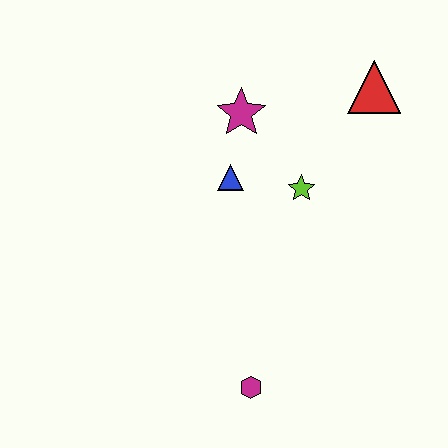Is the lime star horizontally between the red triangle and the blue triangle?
Yes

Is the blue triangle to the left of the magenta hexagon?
Yes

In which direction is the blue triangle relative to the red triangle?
The blue triangle is to the left of the red triangle.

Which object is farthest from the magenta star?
The magenta hexagon is farthest from the magenta star.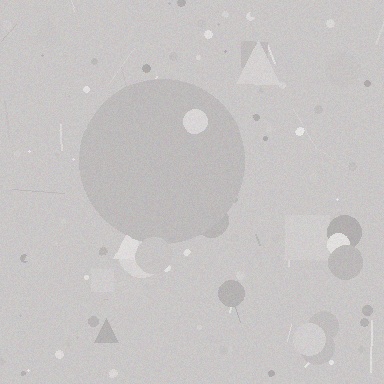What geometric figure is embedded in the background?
A circle is embedded in the background.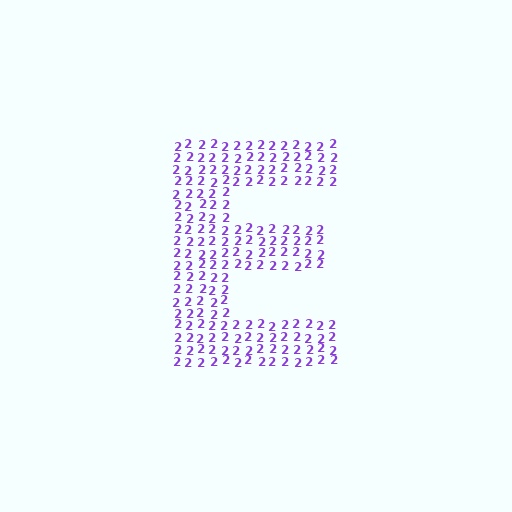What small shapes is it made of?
It is made of small digit 2's.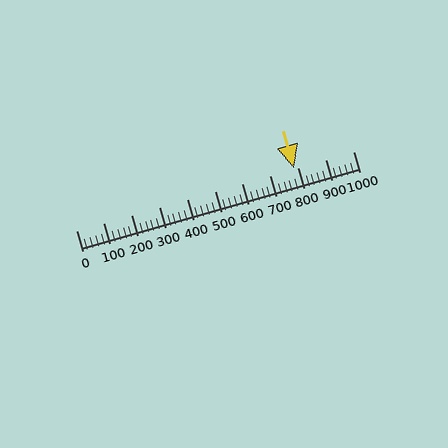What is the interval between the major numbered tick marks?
The major tick marks are spaced 100 units apart.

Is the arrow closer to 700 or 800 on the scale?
The arrow is closer to 800.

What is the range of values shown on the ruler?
The ruler shows values from 0 to 1000.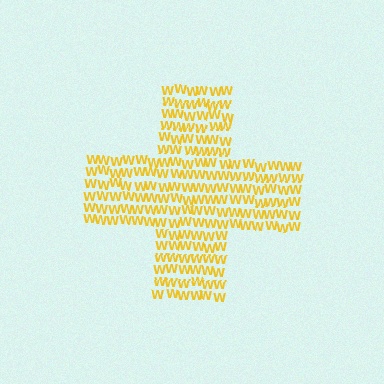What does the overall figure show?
The overall figure shows a cross.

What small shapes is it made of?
It is made of small letter W's.